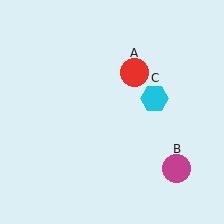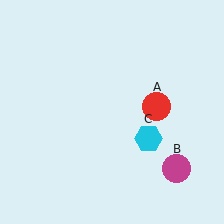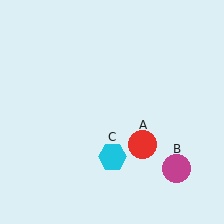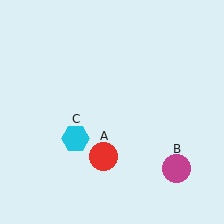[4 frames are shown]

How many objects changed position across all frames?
2 objects changed position: red circle (object A), cyan hexagon (object C).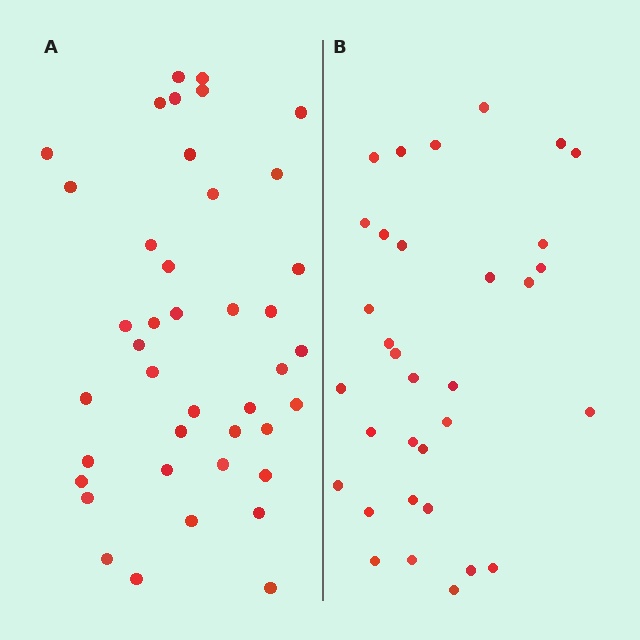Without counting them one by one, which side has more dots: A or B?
Region A (the left region) has more dots.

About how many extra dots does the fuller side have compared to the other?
Region A has roughly 8 or so more dots than region B.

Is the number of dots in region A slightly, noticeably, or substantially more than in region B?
Region A has only slightly more — the two regions are fairly close. The ratio is roughly 1.2 to 1.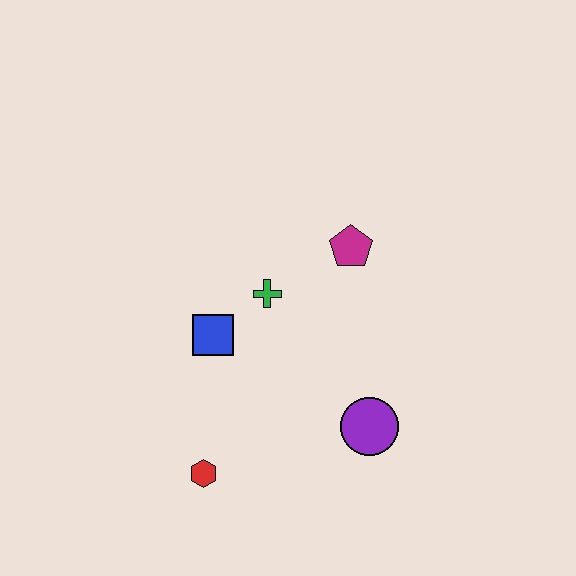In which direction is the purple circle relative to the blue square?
The purple circle is to the right of the blue square.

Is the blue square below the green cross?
Yes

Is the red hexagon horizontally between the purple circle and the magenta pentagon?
No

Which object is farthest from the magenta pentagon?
The red hexagon is farthest from the magenta pentagon.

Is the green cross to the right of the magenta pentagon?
No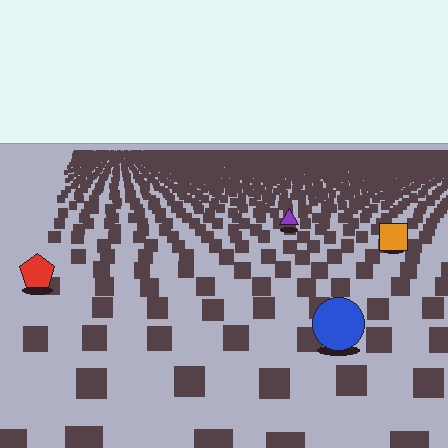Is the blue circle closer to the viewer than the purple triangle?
Yes. The blue circle is closer — you can tell from the texture gradient: the ground texture is coarser near it.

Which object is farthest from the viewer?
The purple triangle is farthest from the viewer. It appears smaller and the ground texture around it is denser.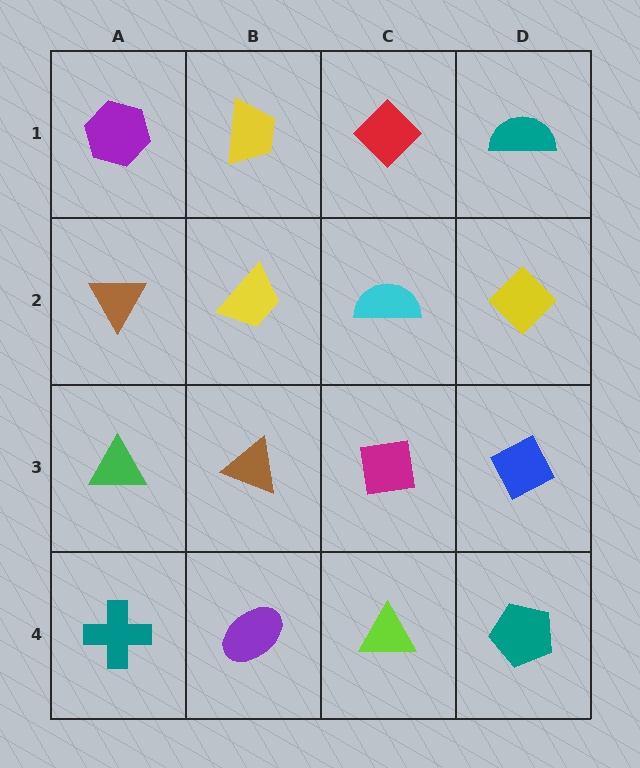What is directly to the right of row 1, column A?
A yellow trapezoid.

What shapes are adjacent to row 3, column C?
A cyan semicircle (row 2, column C), a lime triangle (row 4, column C), a brown triangle (row 3, column B), a blue diamond (row 3, column D).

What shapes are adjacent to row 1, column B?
A yellow trapezoid (row 2, column B), a purple hexagon (row 1, column A), a red diamond (row 1, column C).